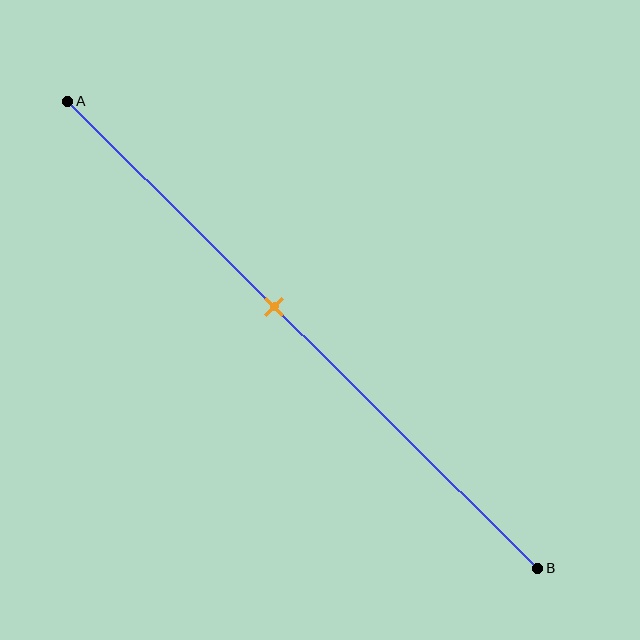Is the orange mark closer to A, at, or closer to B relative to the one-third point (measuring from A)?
The orange mark is closer to point B than the one-third point of segment AB.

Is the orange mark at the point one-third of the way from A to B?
No, the mark is at about 45% from A, not at the 33% one-third point.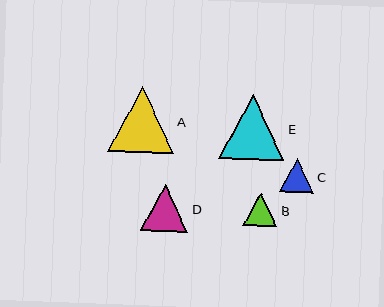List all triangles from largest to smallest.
From largest to smallest: A, E, D, C, B.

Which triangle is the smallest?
Triangle B is the smallest with a size of approximately 34 pixels.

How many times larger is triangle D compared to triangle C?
Triangle D is approximately 1.4 times the size of triangle C.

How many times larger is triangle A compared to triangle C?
Triangle A is approximately 1.9 times the size of triangle C.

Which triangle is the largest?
Triangle A is the largest with a size of approximately 66 pixels.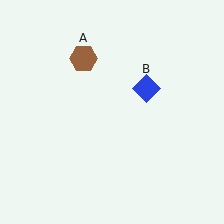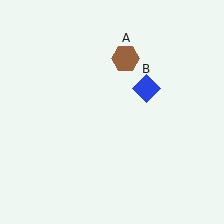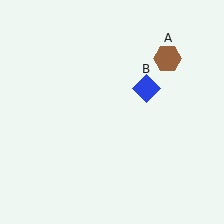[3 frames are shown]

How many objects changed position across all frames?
1 object changed position: brown hexagon (object A).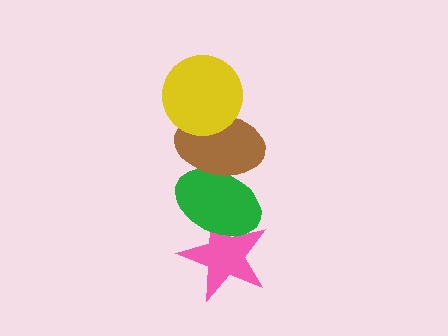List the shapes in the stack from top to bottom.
From top to bottom: the yellow circle, the brown ellipse, the green ellipse, the pink star.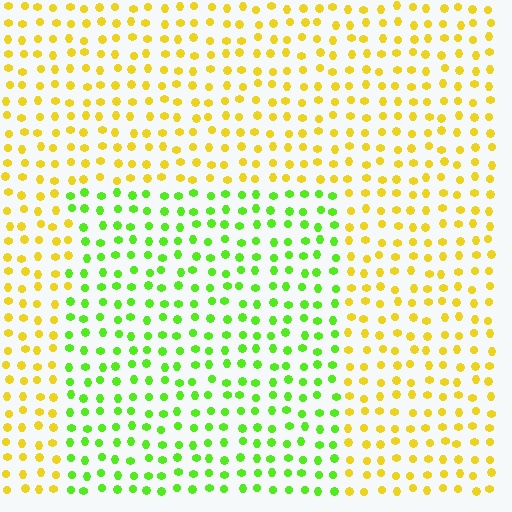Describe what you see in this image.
The image is filled with small yellow elements in a uniform arrangement. A rectangle-shaped region is visible where the elements are tinted to a slightly different hue, forming a subtle color boundary.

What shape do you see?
I see a rectangle.